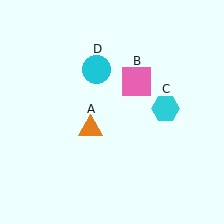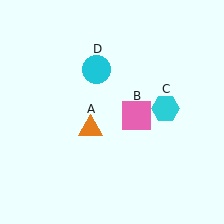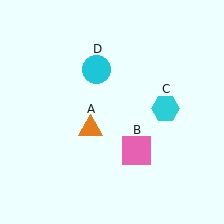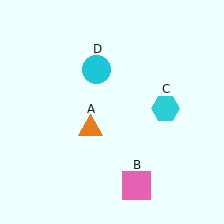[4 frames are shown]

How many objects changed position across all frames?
1 object changed position: pink square (object B).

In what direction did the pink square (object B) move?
The pink square (object B) moved down.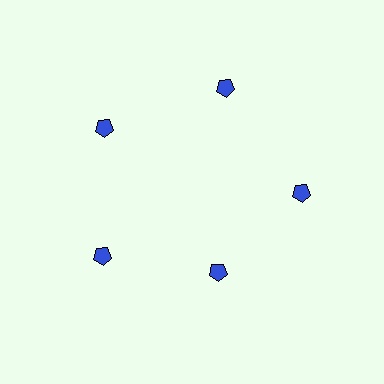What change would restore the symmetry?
The symmetry would be restored by moving it outward, back onto the ring so that all 5 pentagons sit at equal angles and equal distance from the center.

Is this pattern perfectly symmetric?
No. The 5 blue pentagons are arranged in a ring, but one element near the 5 o'clock position is pulled inward toward the center, breaking the 5-fold rotational symmetry.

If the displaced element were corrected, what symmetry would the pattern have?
It would have 5-fold rotational symmetry — the pattern would map onto itself every 72 degrees.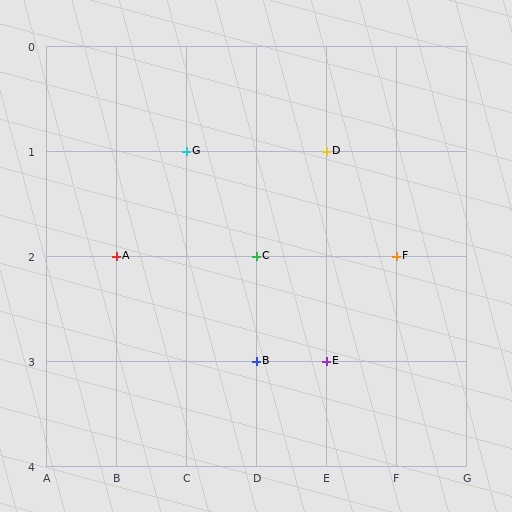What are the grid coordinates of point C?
Point C is at grid coordinates (D, 2).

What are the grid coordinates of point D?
Point D is at grid coordinates (E, 1).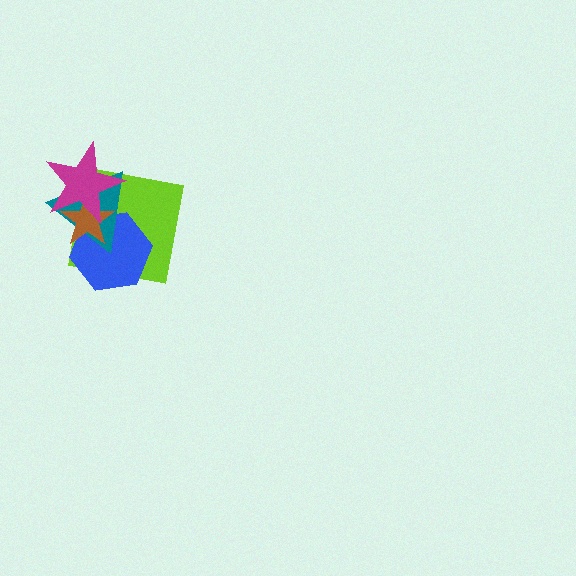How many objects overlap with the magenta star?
4 objects overlap with the magenta star.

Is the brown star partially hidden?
Yes, it is partially covered by another shape.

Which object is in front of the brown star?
The magenta star is in front of the brown star.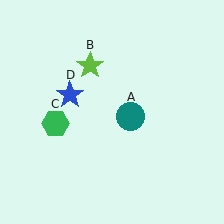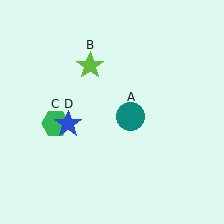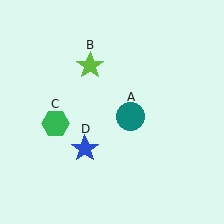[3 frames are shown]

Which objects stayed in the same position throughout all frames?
Teal circle (object A) and lime star (object B) and green hexagon (object C) remained stationary.